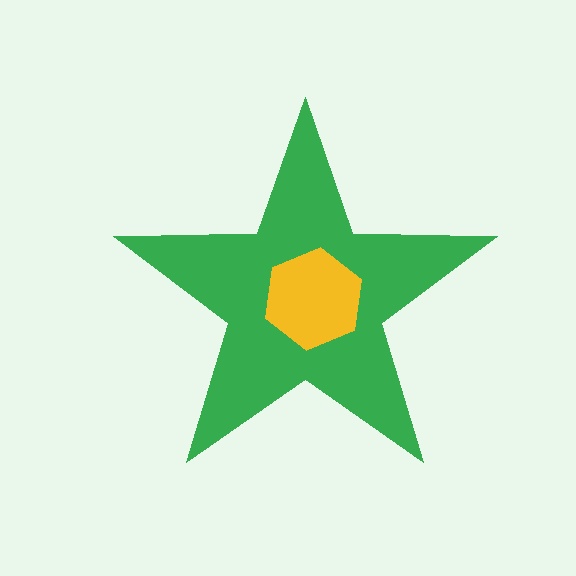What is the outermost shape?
The green star.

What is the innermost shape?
The yellow hexagon.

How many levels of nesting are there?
2.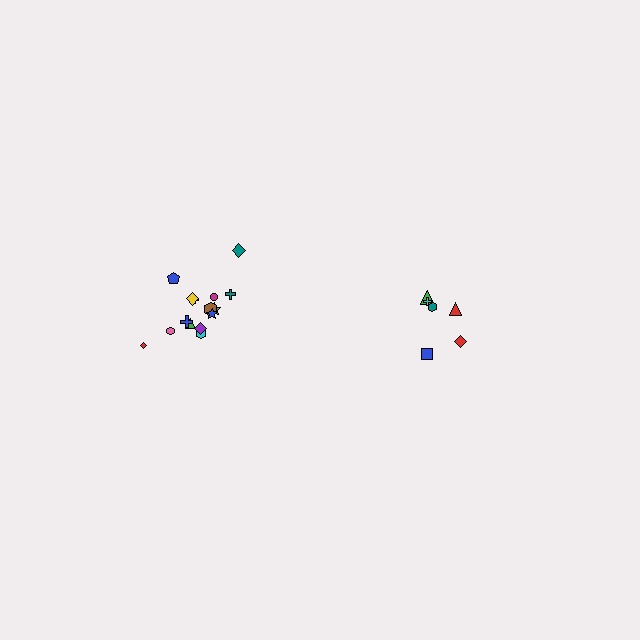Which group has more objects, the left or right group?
The left group.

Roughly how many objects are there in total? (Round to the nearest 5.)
Roughly 20 objects in total.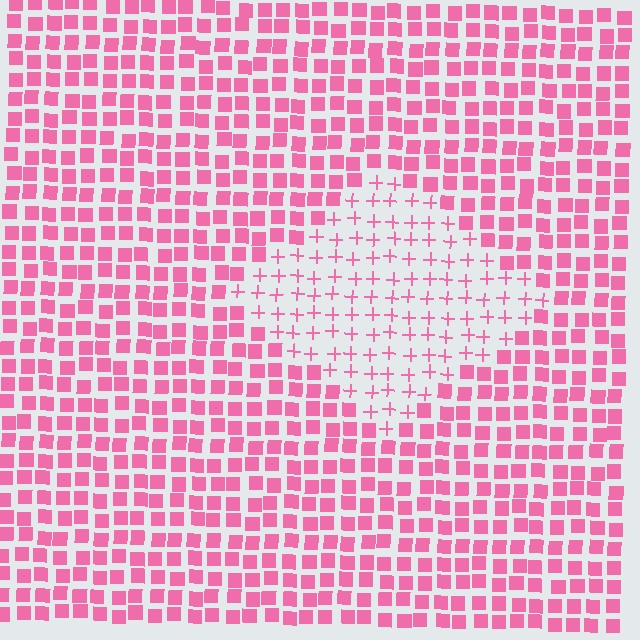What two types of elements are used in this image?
The image uses plus signs inside the diamond region and squares outside it.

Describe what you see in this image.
The image is filled with small pink elements arranged in a uniform grid. A diamond-shaped region contains plus signs, while the surrounding area contains squares. The boundary is defined purely by the change in element shape.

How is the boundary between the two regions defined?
The boundary is defined by a change in element shape: plus signs inside vs. squares outside. All elements share the same color and spacing.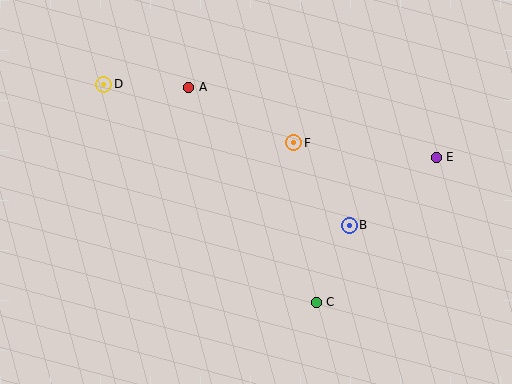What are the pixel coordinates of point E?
Point E is at (436, 157).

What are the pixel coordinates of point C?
Point C is at (316, 302).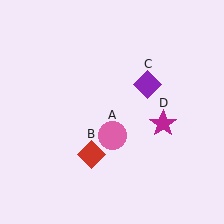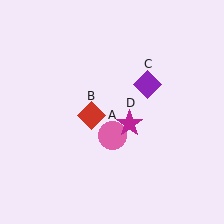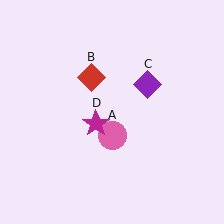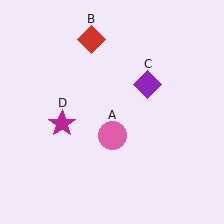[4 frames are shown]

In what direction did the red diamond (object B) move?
The red diamond (object B) moved up.